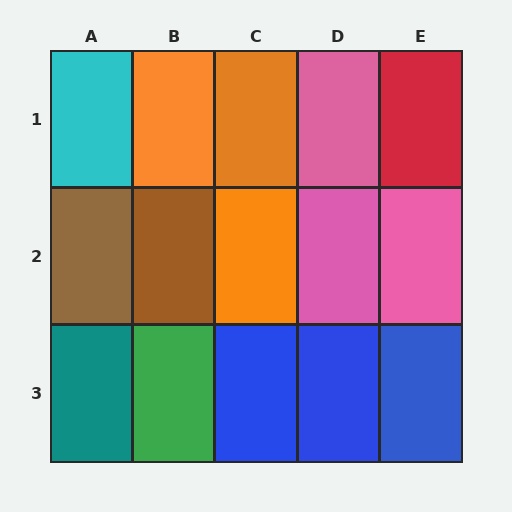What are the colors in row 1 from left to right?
Cyan, orange, orange, pink, red.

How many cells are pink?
3 cells are pink.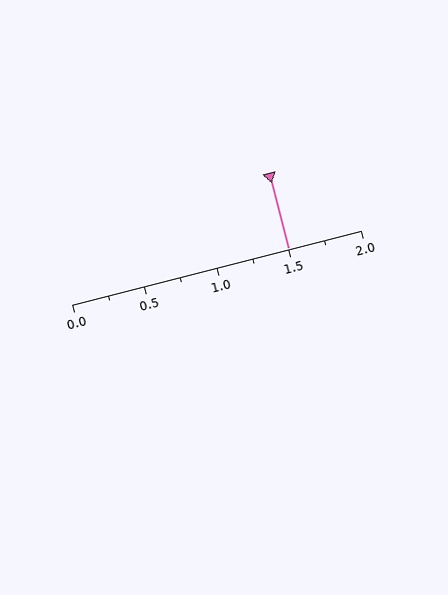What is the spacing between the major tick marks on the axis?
The major ticks are spaced 0.5 apart.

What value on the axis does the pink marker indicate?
The marker indicates approximately 1.5.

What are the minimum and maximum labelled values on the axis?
The axis runs from 0.0 to 2.0.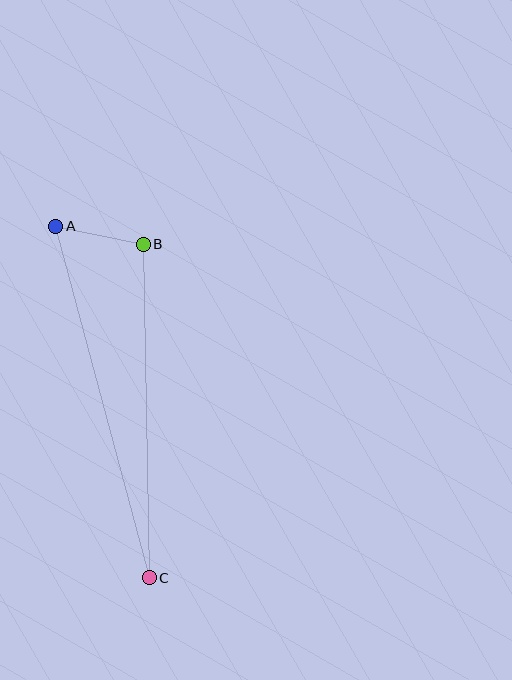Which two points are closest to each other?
Points A and B are closest to each other.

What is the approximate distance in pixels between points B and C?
The distance between B and C is approximately 334 pixels.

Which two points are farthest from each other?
Points A and C are farthest from each other.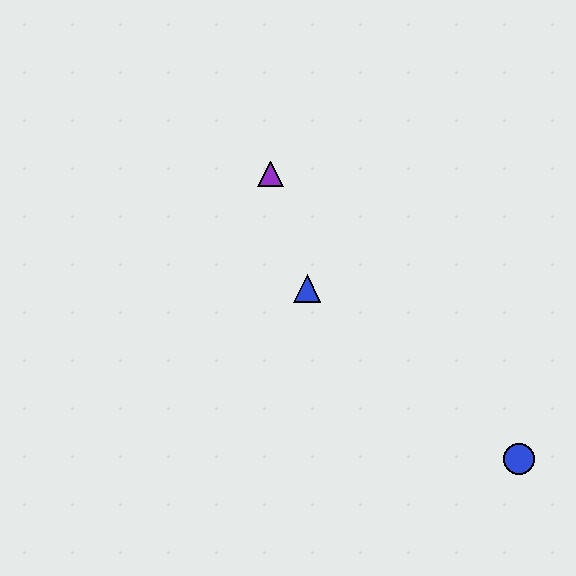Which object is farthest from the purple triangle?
The blue circle is farthest from the purple triangle.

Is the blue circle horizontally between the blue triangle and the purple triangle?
No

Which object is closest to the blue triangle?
The purple triangle is closest to the blue triangle.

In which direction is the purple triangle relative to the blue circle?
The purple triangle is above the blue circle.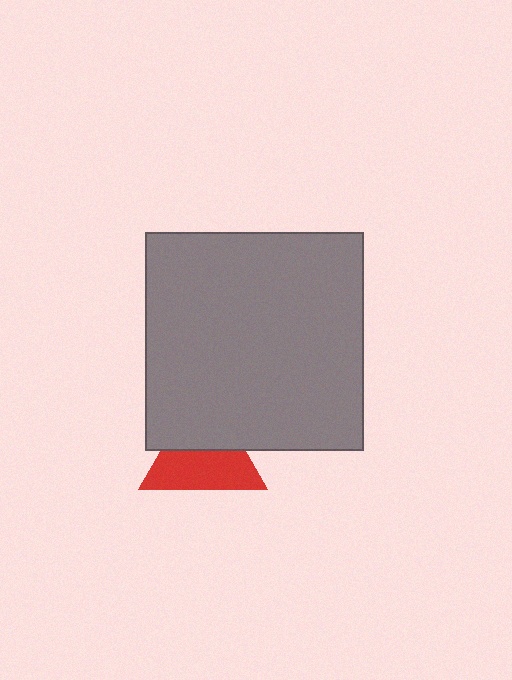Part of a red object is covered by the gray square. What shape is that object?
It is a triangle.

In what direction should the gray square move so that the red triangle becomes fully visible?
The gray square should move up. That is the shortest direction to clear the overlap and leave the red triangle fully visible.